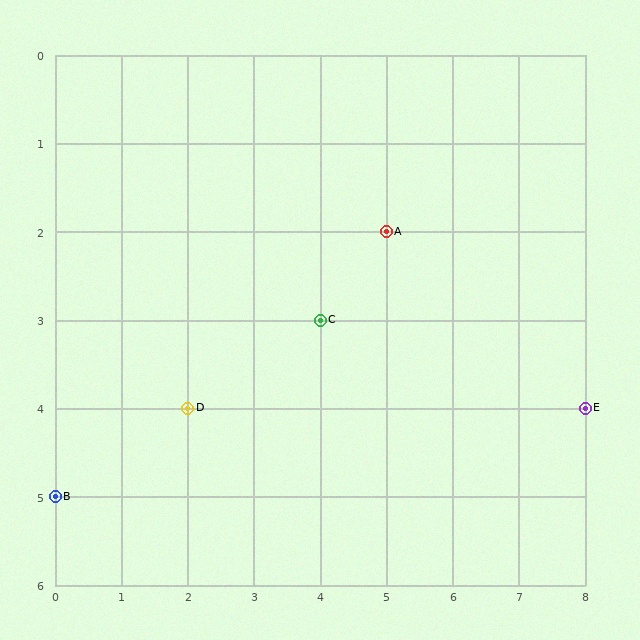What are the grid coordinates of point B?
Point B is at grid coordinates (0, 5).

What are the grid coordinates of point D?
Point D is at grid coordinates (2, 4).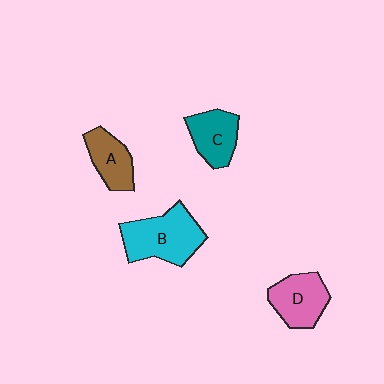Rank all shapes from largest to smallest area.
From largest to smallest: B (cyan), D (pink), C (teal), A (brown).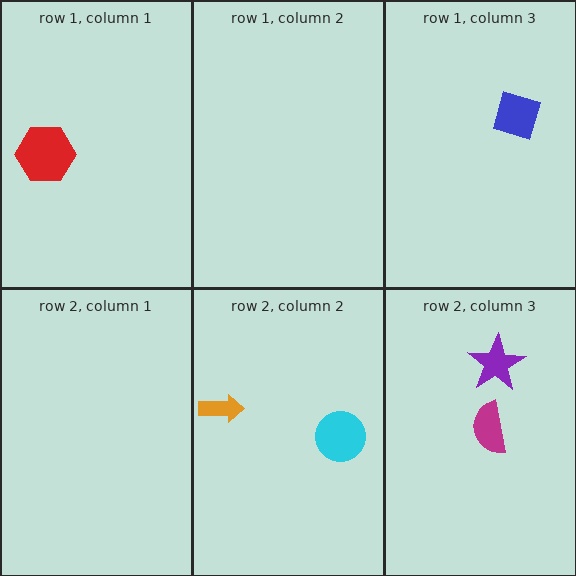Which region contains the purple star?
The row 2, column 3 region.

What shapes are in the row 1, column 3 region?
The blue diamond.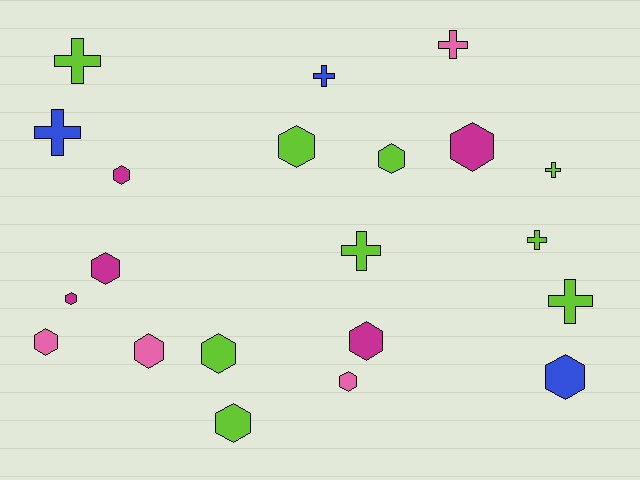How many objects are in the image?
There are 21 objects.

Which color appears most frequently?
Lime, with 9 objects.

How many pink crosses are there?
There is 1 pink cross.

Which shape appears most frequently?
Hexagon, with 13 objects.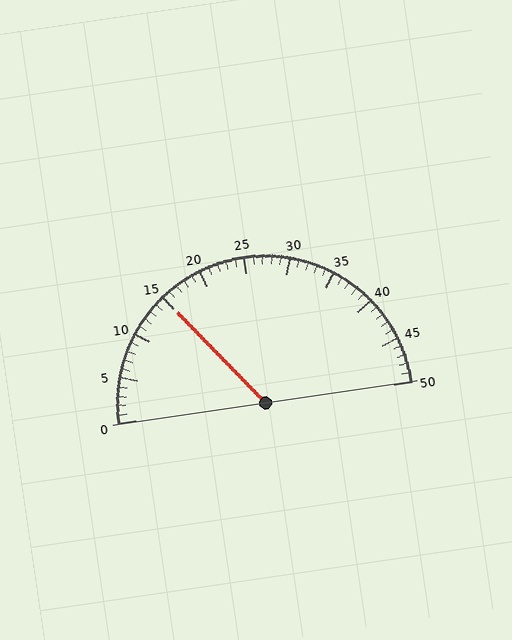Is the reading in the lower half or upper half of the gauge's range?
The reading is in the lower half of the range (0 to 50).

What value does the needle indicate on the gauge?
The needle indicates approximately 15.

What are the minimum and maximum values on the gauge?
The gauge ranges from 0 to 50.